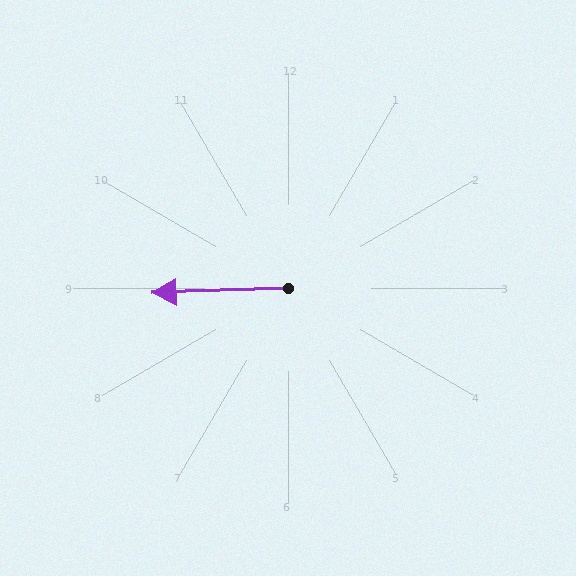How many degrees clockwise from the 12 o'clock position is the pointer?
Approximately 268 degrees.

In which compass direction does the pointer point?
West.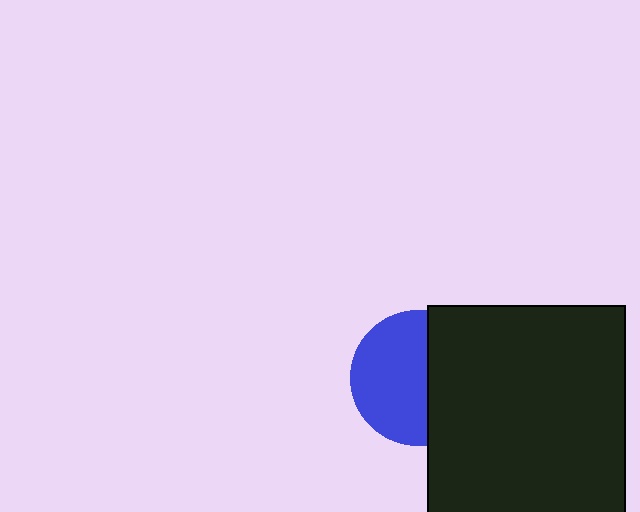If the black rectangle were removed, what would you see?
You would see the complete blue circle.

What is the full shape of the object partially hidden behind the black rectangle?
The partially hidden object is a blue circle.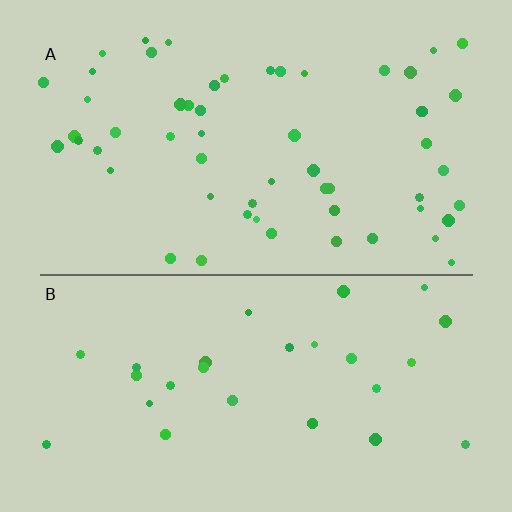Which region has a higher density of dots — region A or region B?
A (the top).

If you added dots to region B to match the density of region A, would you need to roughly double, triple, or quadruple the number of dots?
Approximately double.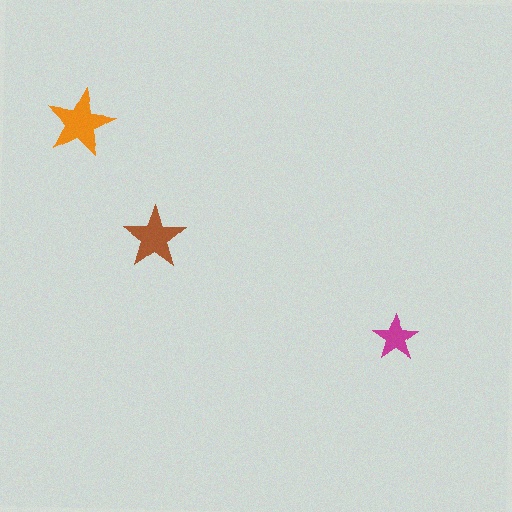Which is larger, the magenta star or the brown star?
The brown one.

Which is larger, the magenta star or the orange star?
The orange one.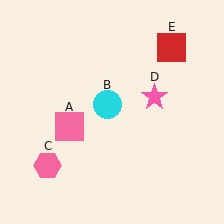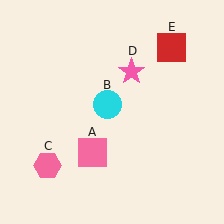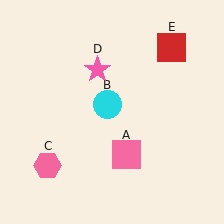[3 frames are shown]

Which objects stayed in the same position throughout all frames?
Cyan circle (object B) and pink hexagon (object C) and red square (object E) remained stationary.